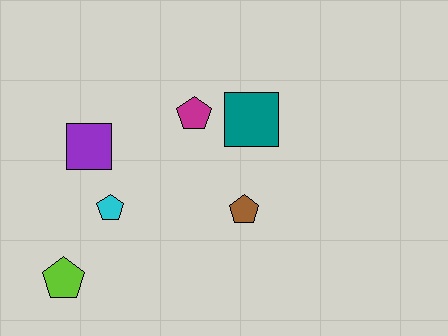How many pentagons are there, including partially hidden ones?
There are 4 pentagons.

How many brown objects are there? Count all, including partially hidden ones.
There is 1 brown object.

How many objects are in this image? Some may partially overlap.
There are 6 objects.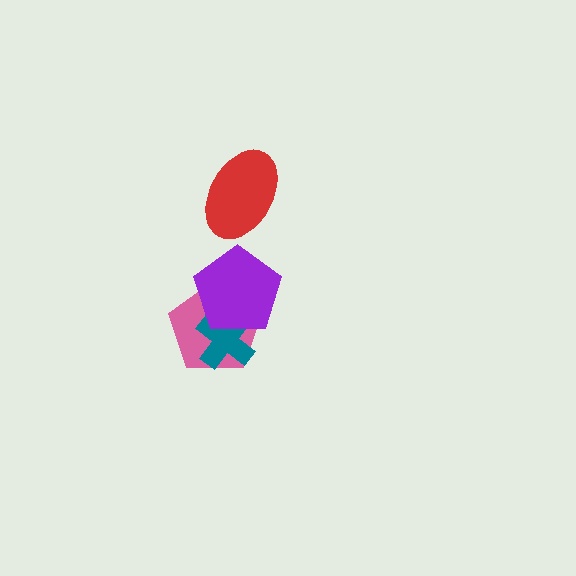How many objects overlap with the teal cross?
2 objects overlap with the teal cross.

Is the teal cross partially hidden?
Yes, it is partially covered by another shape.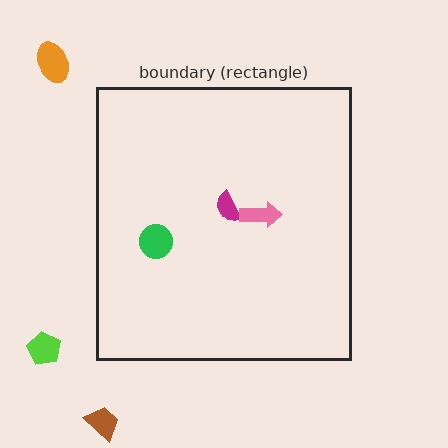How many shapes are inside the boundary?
3 inside, 3 outside.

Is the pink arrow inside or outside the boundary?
Inside.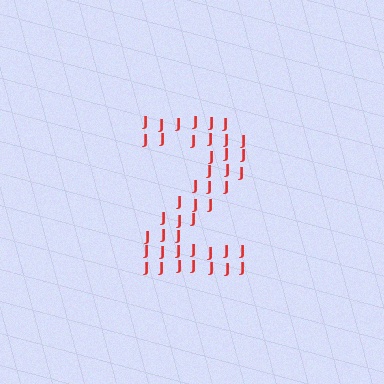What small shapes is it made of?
It is made of small letter J's.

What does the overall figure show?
The overall figure shows the digit 2.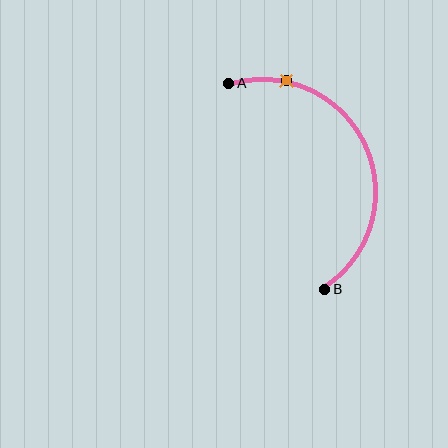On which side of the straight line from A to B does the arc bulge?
The arc bulges to the right of the straight line connecting A and B.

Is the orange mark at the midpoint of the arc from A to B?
No. The orange mark lies on the arc but is closer to endpoint A. The arc midpoint would be at the point on the curve equidistant along the arc from both A and B.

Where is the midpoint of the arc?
The arc midpoint is the point on the curve farthest from the straight line joining A and B. It sits to the right of that line.